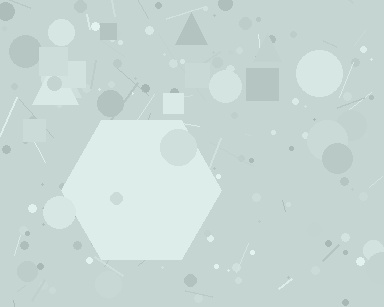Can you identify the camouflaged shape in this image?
The camouflaged shape is a hexagon.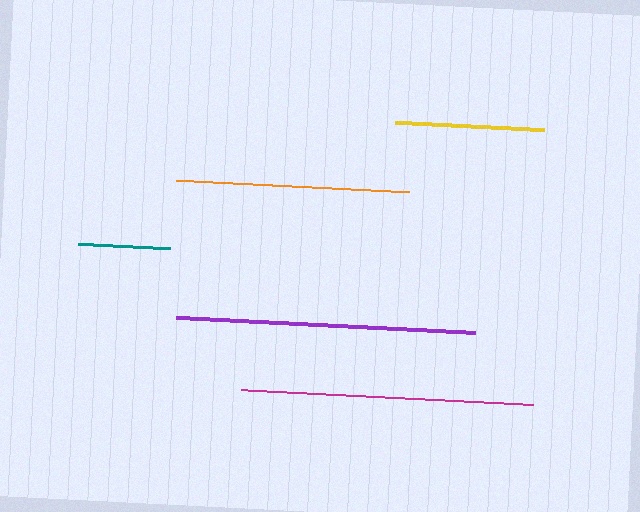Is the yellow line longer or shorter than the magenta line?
The magenta line is longer than the yellow line.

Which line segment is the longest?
The purple line is the longest at approximately 300 pixels.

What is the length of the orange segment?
The orange segment is approximately 234 pixels long.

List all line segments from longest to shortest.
From longest to shortest: purple, magenta, orange, yellow, teal.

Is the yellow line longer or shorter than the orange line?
The orange line is longer than the yellow line.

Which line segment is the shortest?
The teal line is the shortest at approximately 92 pixels.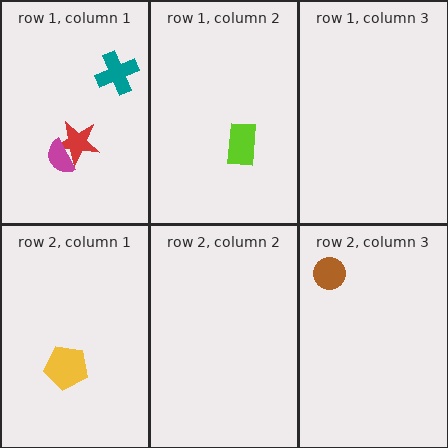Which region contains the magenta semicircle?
The row 1, column 1 region.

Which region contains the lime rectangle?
The row 1, column 2 region.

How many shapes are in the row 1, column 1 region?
3.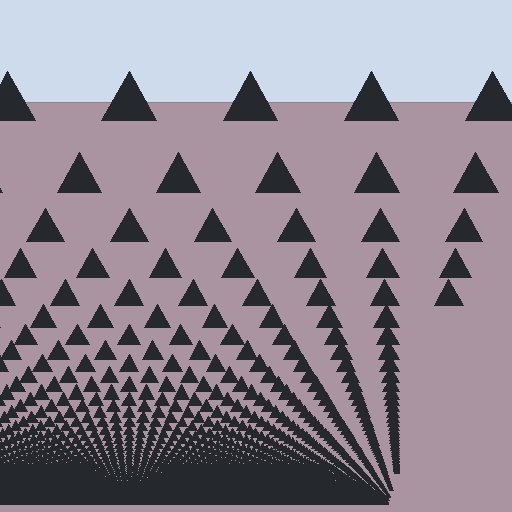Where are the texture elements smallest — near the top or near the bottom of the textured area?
Near the bottom.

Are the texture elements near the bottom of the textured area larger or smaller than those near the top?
Smaller. The gradient is inverted — elements near the bottom are smaller and denser.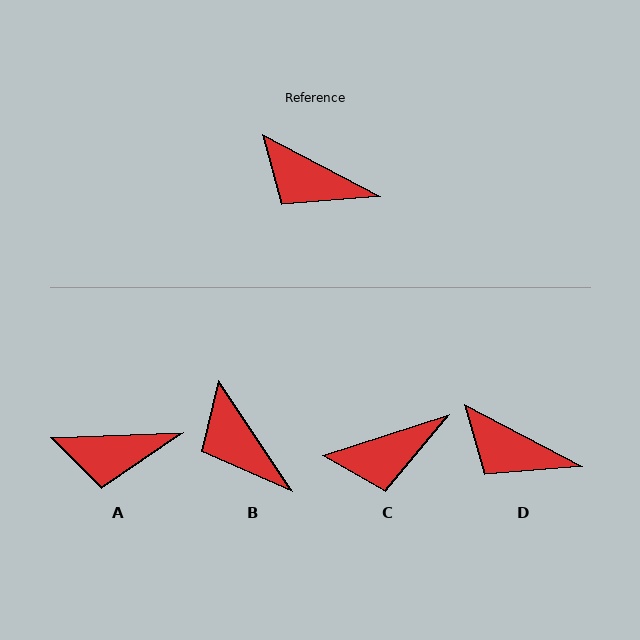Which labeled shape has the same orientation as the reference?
D.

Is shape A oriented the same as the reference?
No, it is off by about 30 degrees.